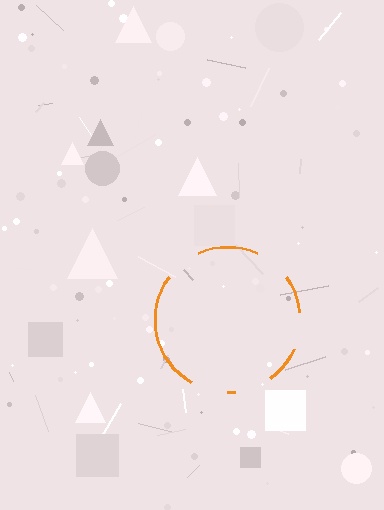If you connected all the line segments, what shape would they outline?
They would outline a circle.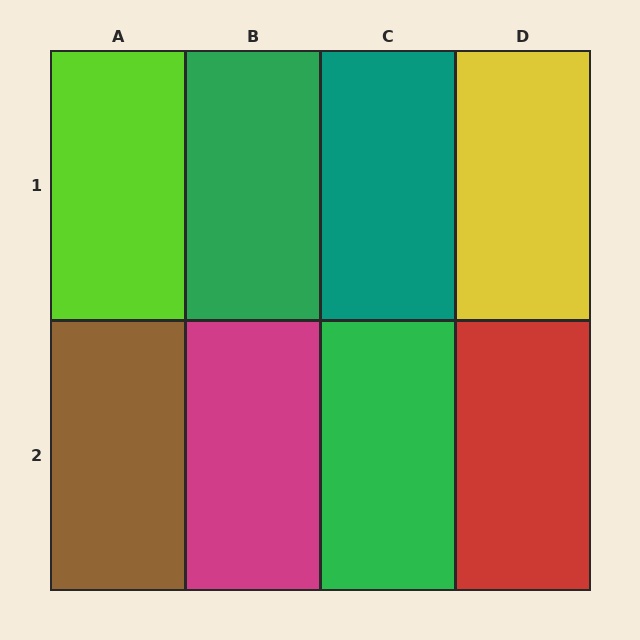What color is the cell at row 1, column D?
Yellow.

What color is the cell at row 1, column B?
Green.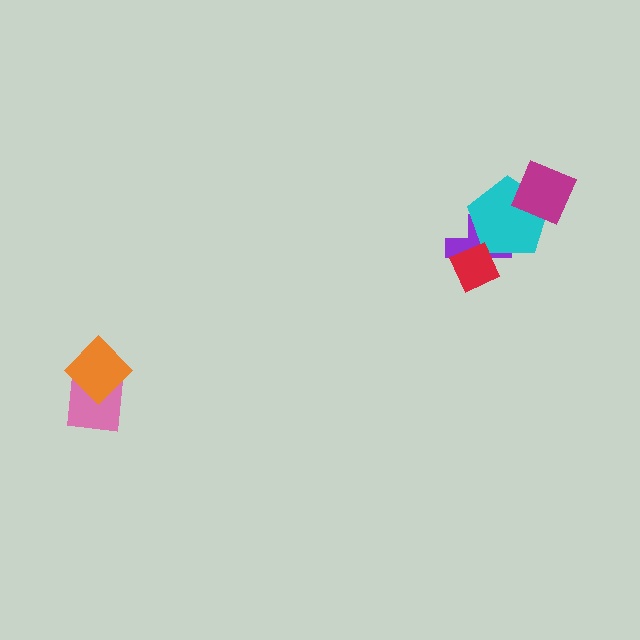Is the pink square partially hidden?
Yes, it is partially covered by another shape.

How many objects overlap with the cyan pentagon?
3 objects overlap with the cyan pentagon.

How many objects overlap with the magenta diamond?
1 object overlaps with the magenta diamond.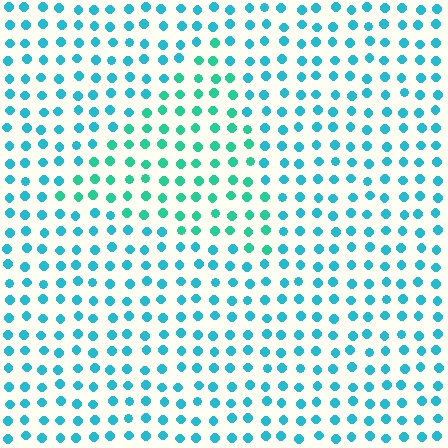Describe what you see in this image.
The image is filled with small cyan elements in a uniform arrangement. A triangle-shaped region is visible where the elements are tinted to a slightly different hue, forming a subtle color boundary.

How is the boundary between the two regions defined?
The boundary is defined purely by a slight shift in hue (about 28 degrees). Spacing, size, and orientation are identical on both sides.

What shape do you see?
I see a triangle.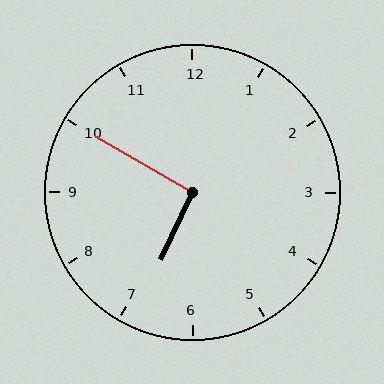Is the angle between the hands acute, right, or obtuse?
It is right.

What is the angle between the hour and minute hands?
Approximately 95 degrees.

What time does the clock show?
6:50.